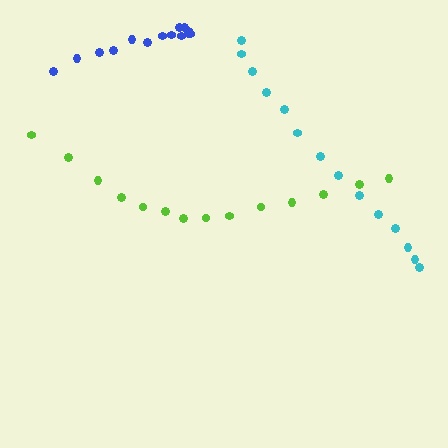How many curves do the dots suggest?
There are 3 distinct paths.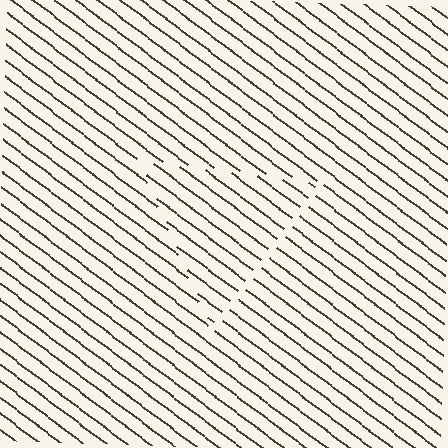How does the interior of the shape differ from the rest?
The interior of the shape contains the same grating, shifted by half a period — the contour is defined by the phase discontinuity where line-ends from the inner and outer gratings abut.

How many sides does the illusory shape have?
3 sides — the line-ends trace a triangle.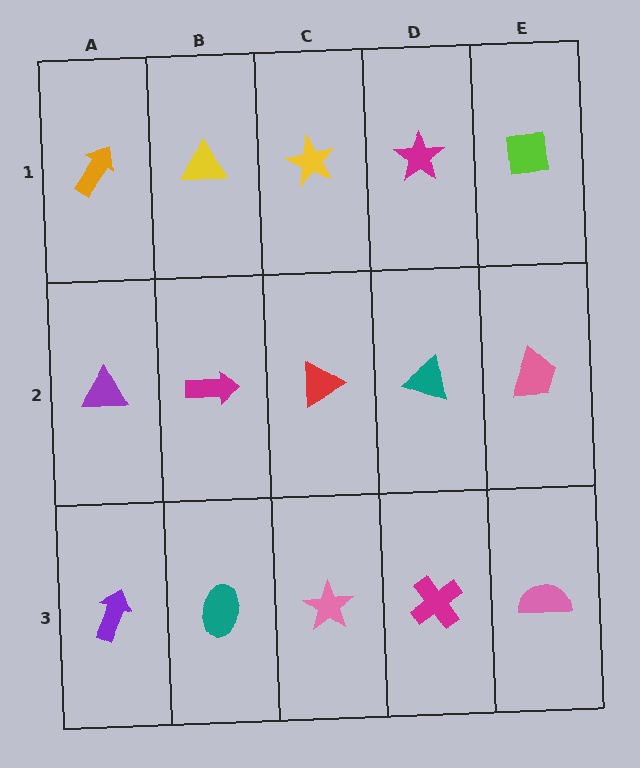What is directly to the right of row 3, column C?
A magenta cross.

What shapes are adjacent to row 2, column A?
An orange arrow (row 1, column A), a purple arrow (row 3, column A), a magenta arrow (row 2, column B).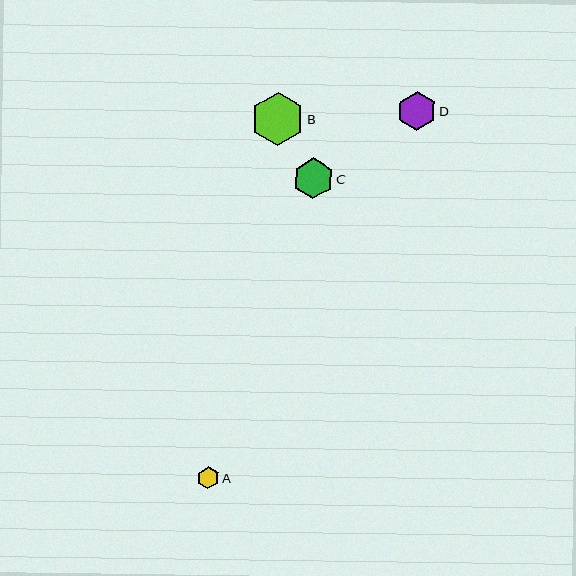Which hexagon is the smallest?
Hexagon A is the smallest with a size of approximately 22 pixels.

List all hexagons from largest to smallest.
From largest to smallest: B, C, D, A.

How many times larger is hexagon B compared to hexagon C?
Hexagon B is approximately 1.3 times the size of hexagon C.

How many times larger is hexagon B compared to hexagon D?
Hexagon B is approximately 1.4 times the size of hexagon D.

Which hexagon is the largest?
Hexagon B is the largest with a size of approximately 53 pixels.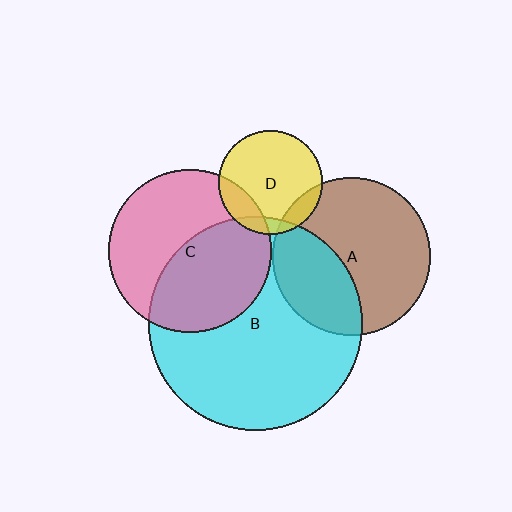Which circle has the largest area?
Circle B (cyan).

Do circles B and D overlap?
Yes.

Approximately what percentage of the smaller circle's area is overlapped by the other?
Approximately 10%.